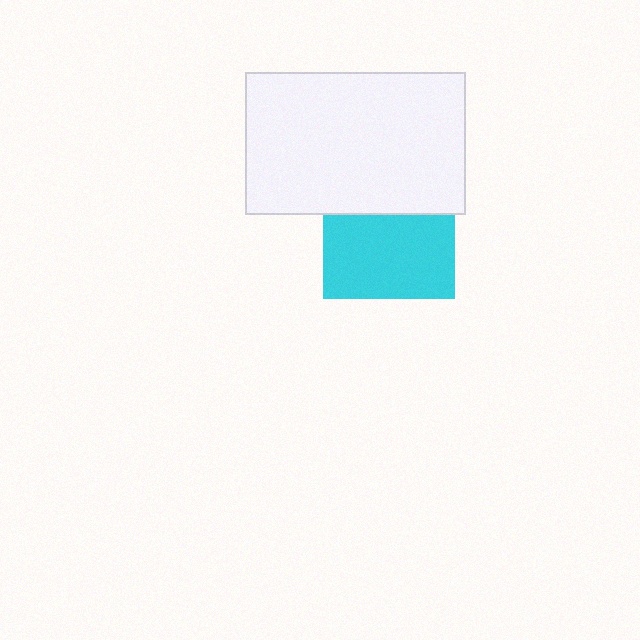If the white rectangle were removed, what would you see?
You would see the complete cyan square.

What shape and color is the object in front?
The object in front is a white rectangle.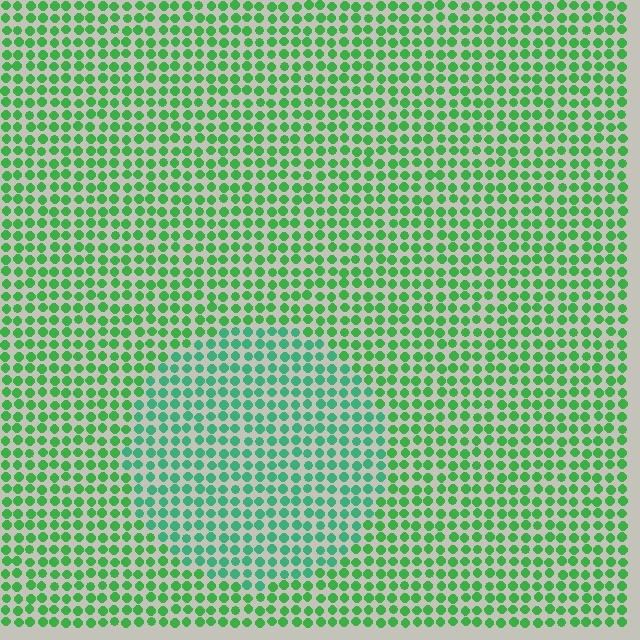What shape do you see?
I see a circle.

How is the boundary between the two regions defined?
The boundary is defined purely by a slight shift in hue (about 28 degrees). Spacing, size, and orientation are identical on both sides.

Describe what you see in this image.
The image is filled with small green elements in a uniform arrangement. A circle-shaped region is visible where the elements are tinted to a slightly different hue, forming a subtle color boundary.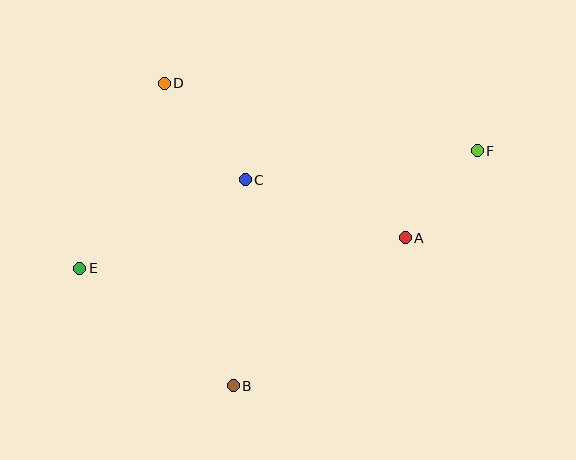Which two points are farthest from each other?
Points E and F are farthest from each other.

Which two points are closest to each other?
Points A and F are closest to each other.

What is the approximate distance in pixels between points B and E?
The distance between B and E is approximately 193 pixels.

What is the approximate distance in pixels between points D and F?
The distance between D and F is approximately 320 pixels.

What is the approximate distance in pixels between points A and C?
The distance between A and C is approximately 170 pixels.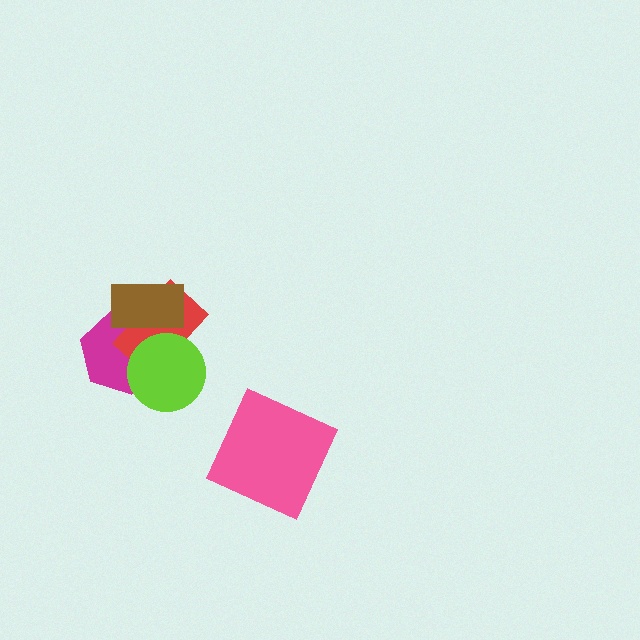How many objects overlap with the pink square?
0 objects overlap with the pink square.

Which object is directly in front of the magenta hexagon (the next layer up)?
The red rectangle is directly in front of the magenta hexagon.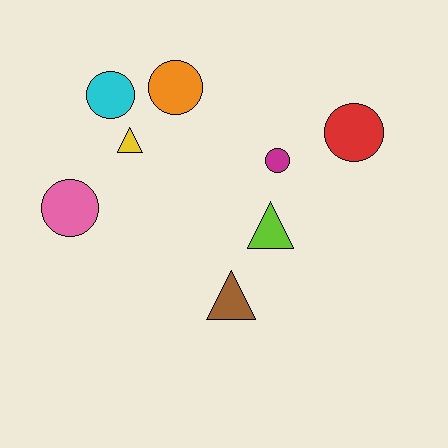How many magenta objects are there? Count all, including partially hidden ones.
There is 1 magenta object.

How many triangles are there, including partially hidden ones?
There are 3 triangles.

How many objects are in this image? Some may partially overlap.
There are 8 objects.